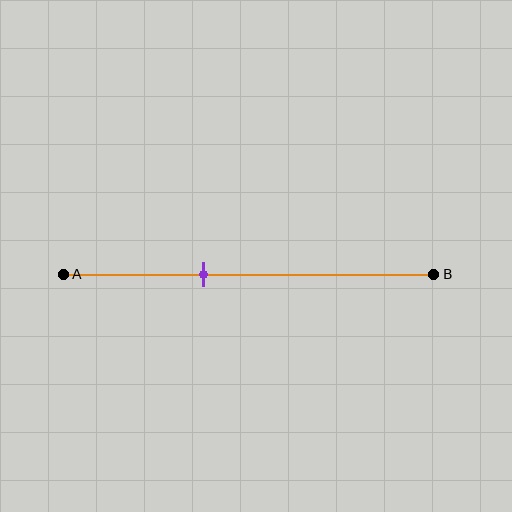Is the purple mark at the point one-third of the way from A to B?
No, the mark is at about 40% from A, not at the 33% one-third point.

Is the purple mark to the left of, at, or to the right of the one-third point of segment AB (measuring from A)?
The purple mark is to the right of the one-third point of segment AB.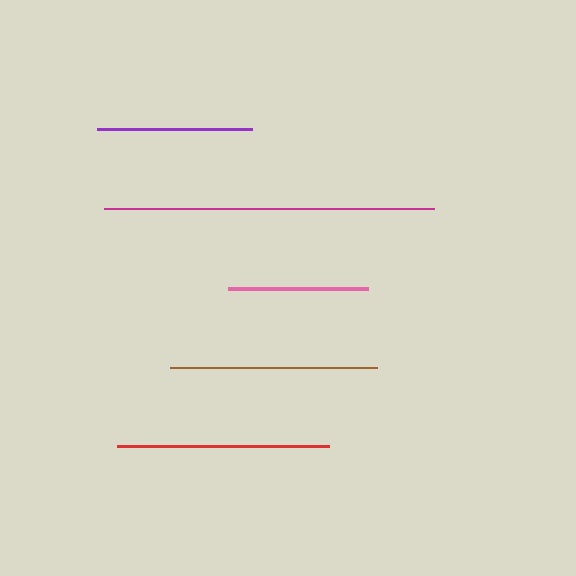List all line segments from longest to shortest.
From longest to shortest: magenta, red, brown, purple, pink.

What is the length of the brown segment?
The brown segment is approximately 207 pixels long.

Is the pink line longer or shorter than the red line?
The red line is longer than the pink line.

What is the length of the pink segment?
The pink segment is approximately 140 pixels long.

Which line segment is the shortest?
The pink line is the shortest at approximately 140 pixels.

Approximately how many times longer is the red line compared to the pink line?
The red line is approximately 1.5 times the length of the pink line.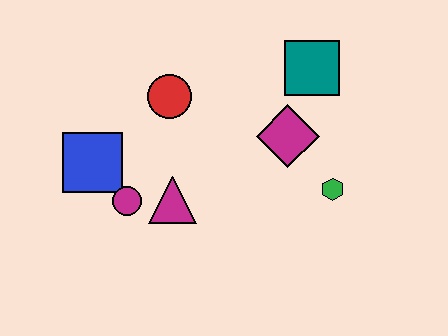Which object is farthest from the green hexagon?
The blue square is farthest from the green hexagon.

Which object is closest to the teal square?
The magenta diamond is closest to the teal square.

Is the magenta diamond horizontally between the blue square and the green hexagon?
Yes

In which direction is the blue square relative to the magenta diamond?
The blue square is to the left of the magenta diamond.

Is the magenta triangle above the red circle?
No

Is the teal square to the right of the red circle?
Yes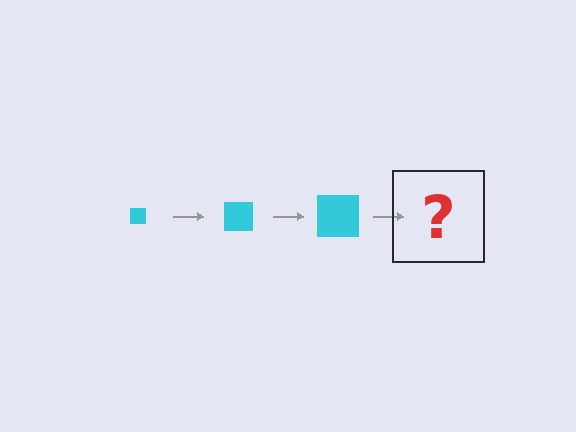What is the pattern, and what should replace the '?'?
The pattern is that the square gets progressively larger each step. The '?' should be a cyan square, larger than the previous one.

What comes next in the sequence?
The next element should be a cyan square, larger than the previous one.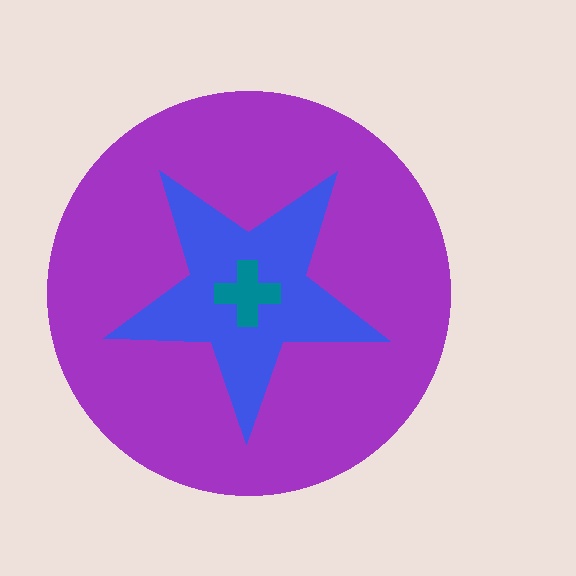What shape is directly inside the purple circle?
The blue star.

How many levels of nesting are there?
3.